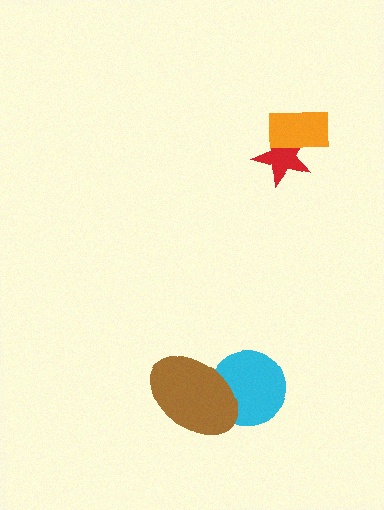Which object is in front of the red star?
The orange rectangle is in front of the red star.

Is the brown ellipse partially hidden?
No, no other shape covers it.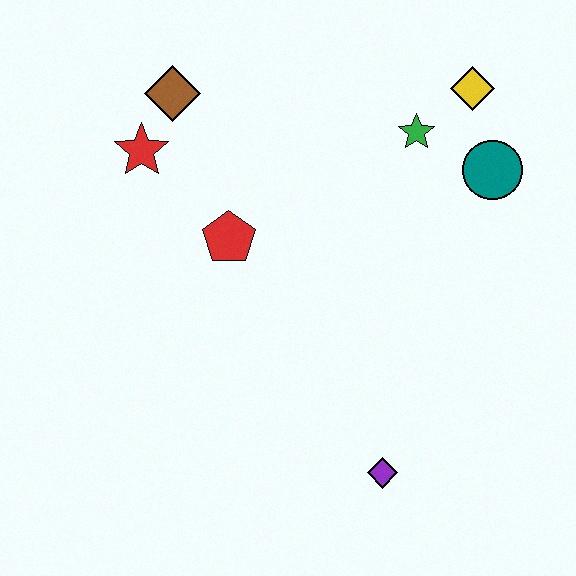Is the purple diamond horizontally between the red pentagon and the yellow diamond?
Yes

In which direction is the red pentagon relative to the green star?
The red pentagon is to the left of the green star.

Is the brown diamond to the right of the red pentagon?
No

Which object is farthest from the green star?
The purple diamond is farthest from the green star.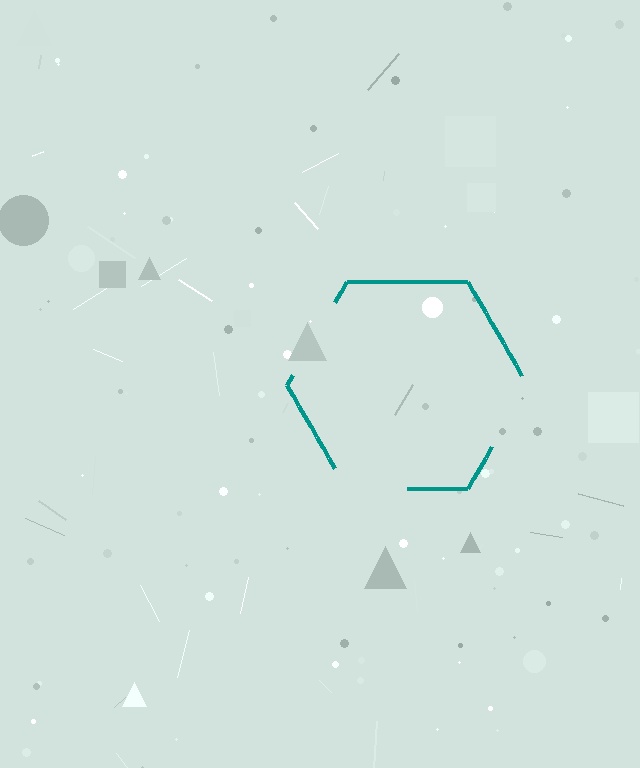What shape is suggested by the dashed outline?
The dashed outline suggests a hexagon.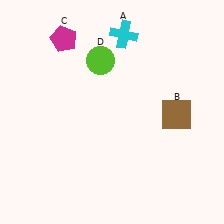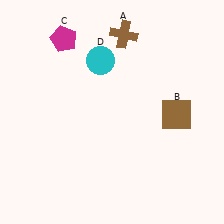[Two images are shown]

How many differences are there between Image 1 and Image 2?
There are 2 differences between the two images.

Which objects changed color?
A changed from cyan to brown. D changed from lime to cyan.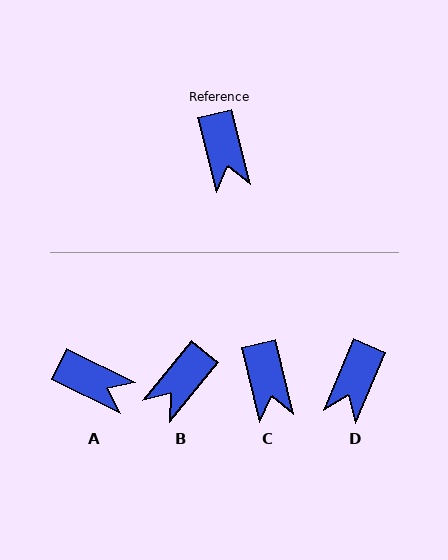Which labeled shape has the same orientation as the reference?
C.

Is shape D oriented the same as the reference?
No, it is off by about 37 degrees.